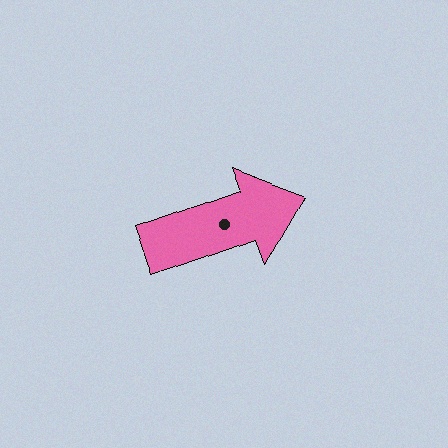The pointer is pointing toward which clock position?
Roughly 2 o'clock.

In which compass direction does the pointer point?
East.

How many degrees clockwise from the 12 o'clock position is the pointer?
Approximately 70 degrees.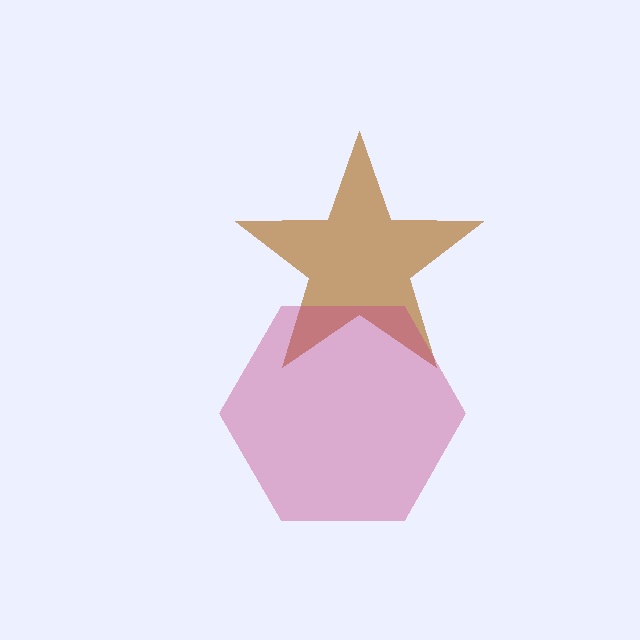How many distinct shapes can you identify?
There are 2 distinct shapes: a brown star, a magenta hexagon.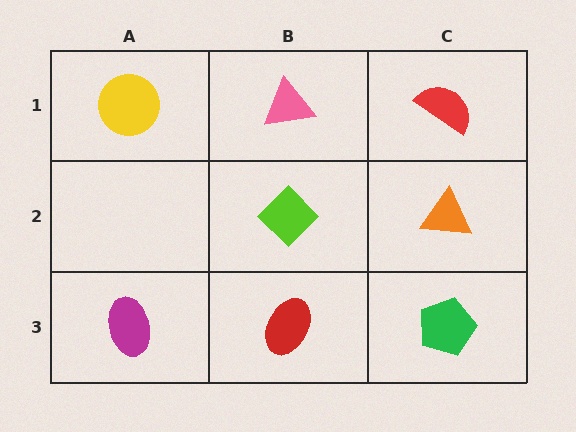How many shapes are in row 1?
3 shapes.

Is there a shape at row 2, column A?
No, that cell is empty.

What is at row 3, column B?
A red ellipse.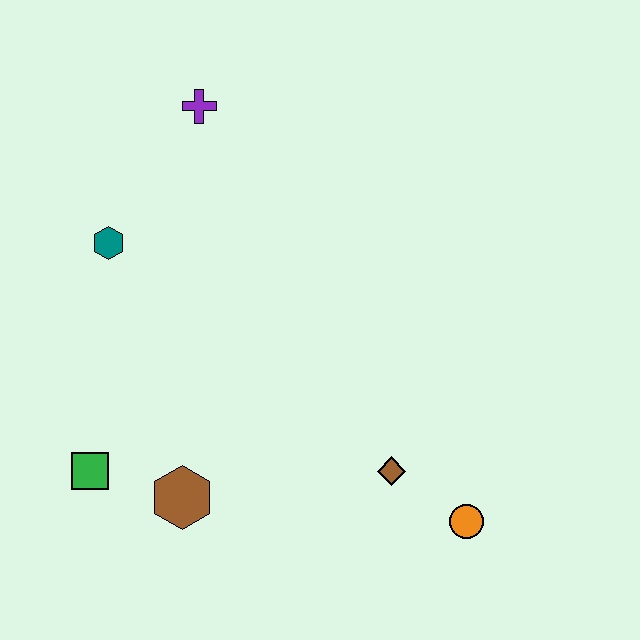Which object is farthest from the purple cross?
The orange circle is farthest from the purple cross.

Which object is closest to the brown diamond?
The orange circle is closest to the brown diamond.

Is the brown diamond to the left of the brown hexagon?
No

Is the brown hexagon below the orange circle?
No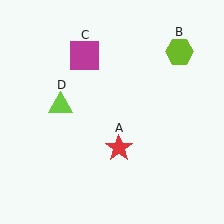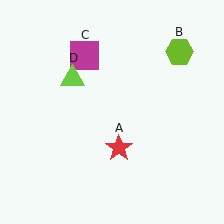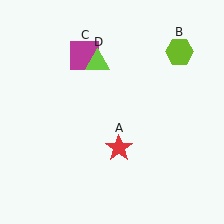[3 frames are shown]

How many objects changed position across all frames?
1 object changed position: lime triangle (object D).